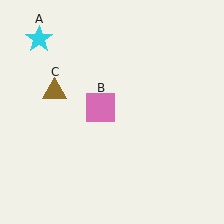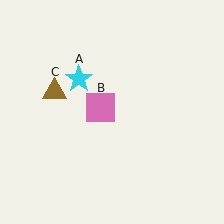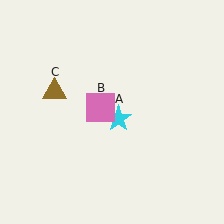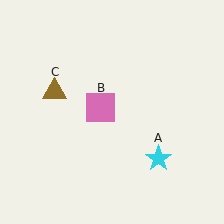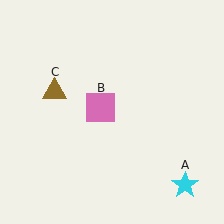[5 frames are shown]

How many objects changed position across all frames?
1 object changed position: cyan star (object A).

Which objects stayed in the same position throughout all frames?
Pink square (object B) and brown triangle (object C) remained stationary.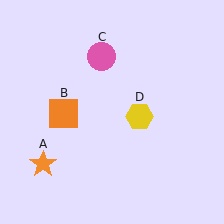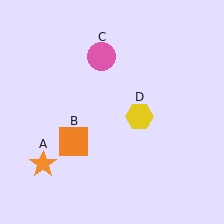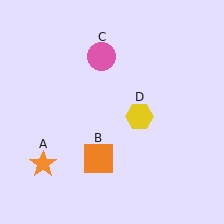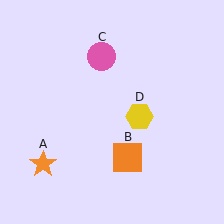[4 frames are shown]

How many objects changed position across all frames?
1 object changed position: orange square (object B).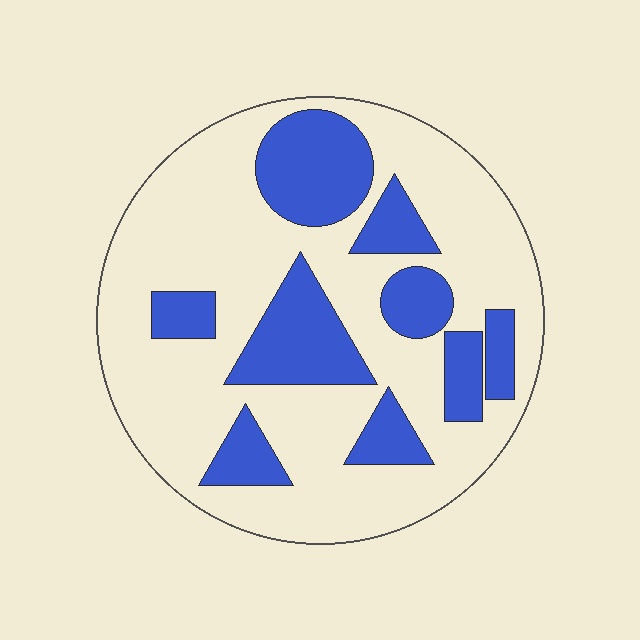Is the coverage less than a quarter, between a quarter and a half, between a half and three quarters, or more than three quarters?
Between a quarter and a half.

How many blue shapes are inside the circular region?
9.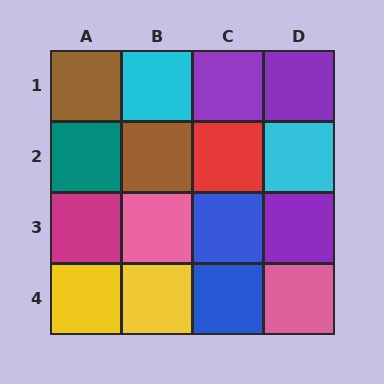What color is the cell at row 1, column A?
Brown.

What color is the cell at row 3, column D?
Purple.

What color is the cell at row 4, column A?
Yellow.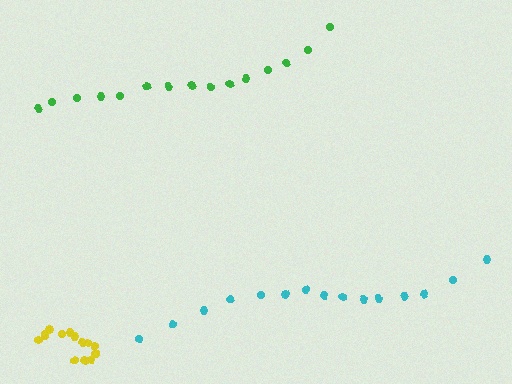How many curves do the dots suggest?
There are 3 distinct paths.